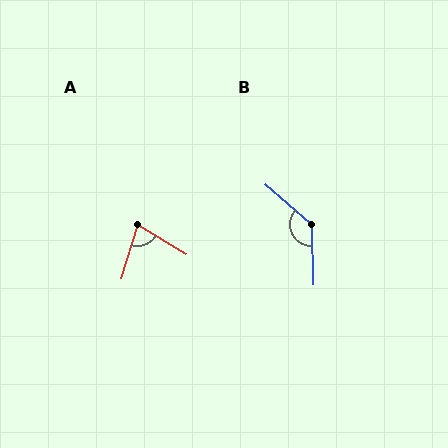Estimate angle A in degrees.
Approximately 76 degrees.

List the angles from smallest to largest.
A (76°), B (132°).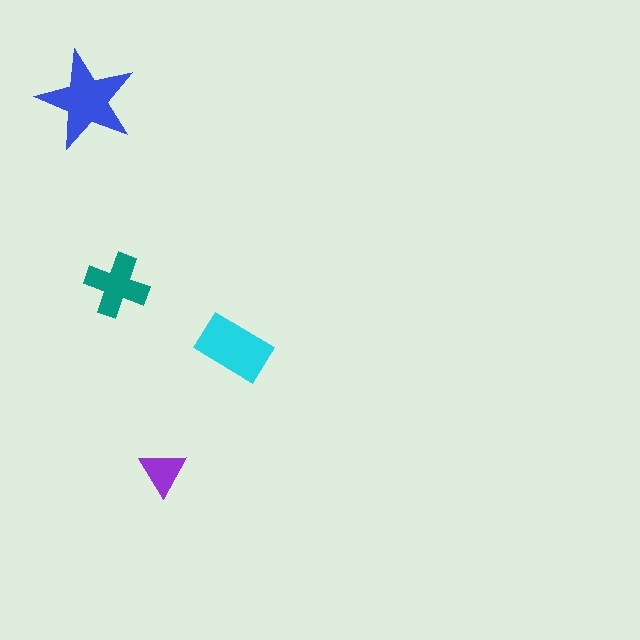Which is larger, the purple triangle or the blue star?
The blue star.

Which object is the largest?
The blue star.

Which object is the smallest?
The purple triangle.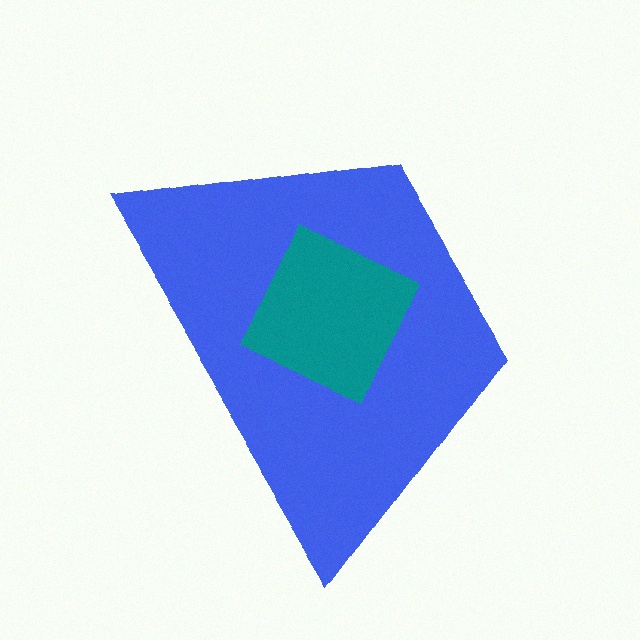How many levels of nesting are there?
2.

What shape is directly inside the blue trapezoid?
The teal square.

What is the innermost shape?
The teal square.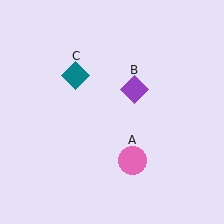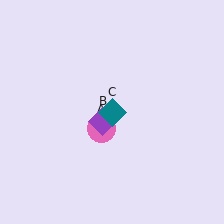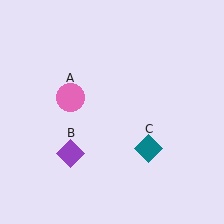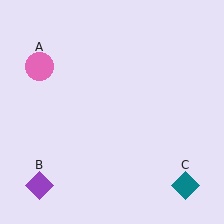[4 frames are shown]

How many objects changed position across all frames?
3 objects changed position: pink circle (object A), purple diamond (object B), teal diamond (object C).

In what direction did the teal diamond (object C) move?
The teal diamond (object C) moved down and to the right.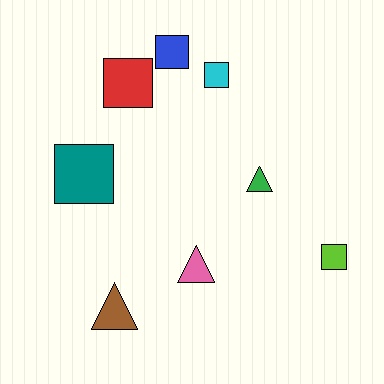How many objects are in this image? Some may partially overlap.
There are 8 objects.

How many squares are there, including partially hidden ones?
There are 5 squares.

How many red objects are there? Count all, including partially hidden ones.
There is 1 red object.